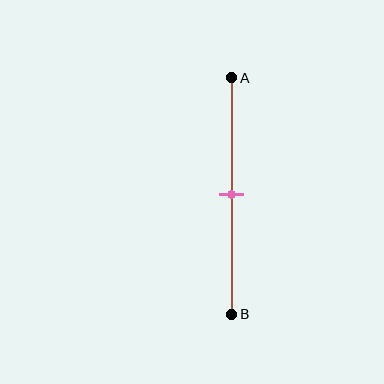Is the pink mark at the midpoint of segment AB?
Yes, the mark is approximately at the midpoint.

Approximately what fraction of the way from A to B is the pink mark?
The pink mark is approximately 50% of the way from A to B.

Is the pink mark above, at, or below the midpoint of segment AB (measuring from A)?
The pink mark is approximately at the midpoint of segment AB.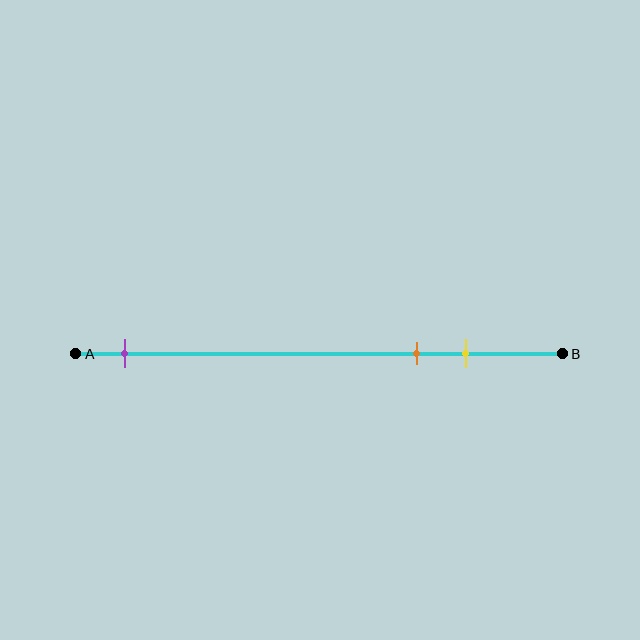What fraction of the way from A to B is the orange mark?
The orange mark is approximately 70% (0.7) of the way from A to B.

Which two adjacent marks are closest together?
The orange and yellow marks are the closest adjacent pair.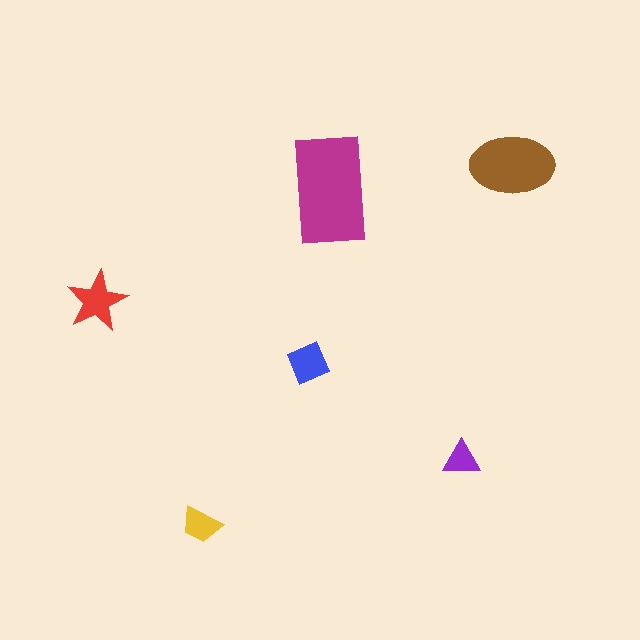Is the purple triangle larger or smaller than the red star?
Smaller.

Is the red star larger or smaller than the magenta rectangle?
Smaller.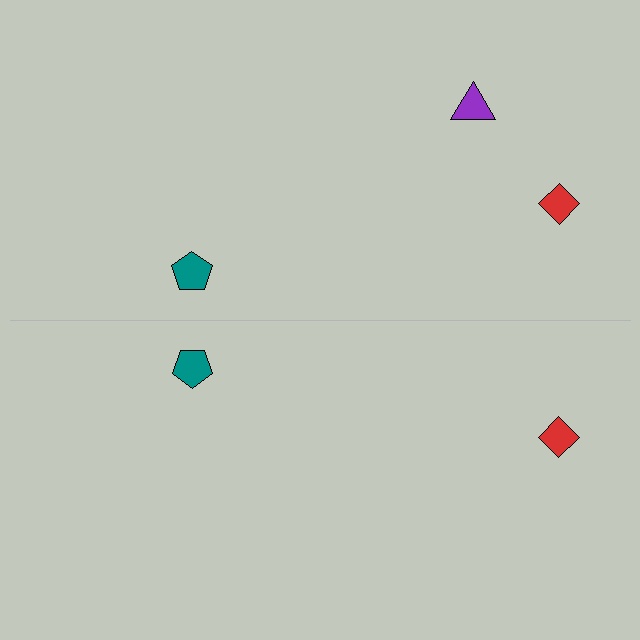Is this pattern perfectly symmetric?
No, the pattern is not perfectly symmetric. A purple triangle is missing from the bottom side.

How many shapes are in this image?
There are 5 shapes in this image.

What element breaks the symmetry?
A purple triangle is missing from the bottom side.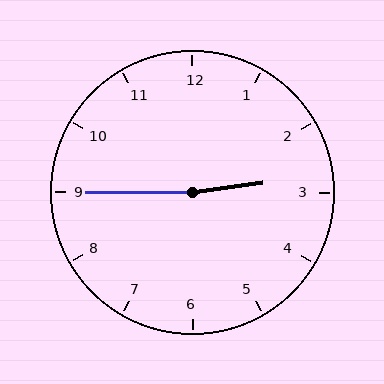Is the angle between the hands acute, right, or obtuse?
It is obtuse.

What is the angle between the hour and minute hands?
Approximately 172 degrees.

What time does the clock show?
2:45.